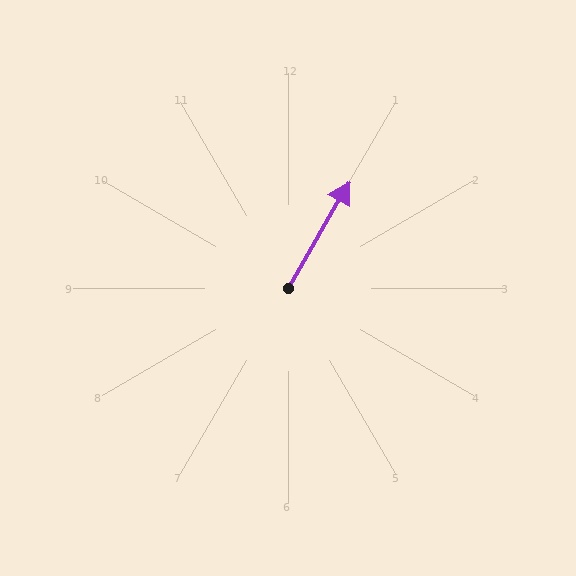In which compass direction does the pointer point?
Northeast.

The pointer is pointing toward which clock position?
Roughly 1 o'clock.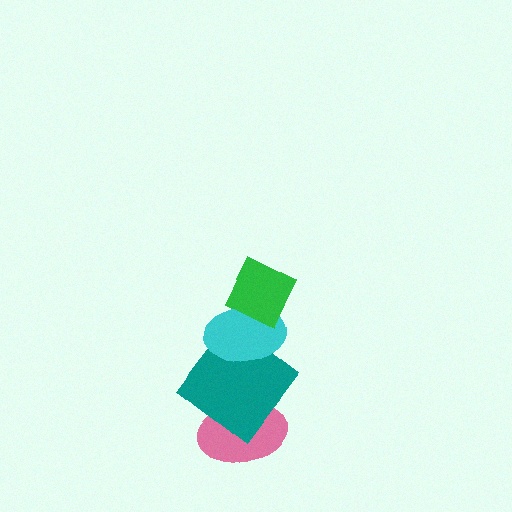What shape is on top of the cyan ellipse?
The green diamond is on top of the cyan ellipse.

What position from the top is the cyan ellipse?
The cyan ellipse is 2nd from the top.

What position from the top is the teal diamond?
The teal diamond is 3rd from the top.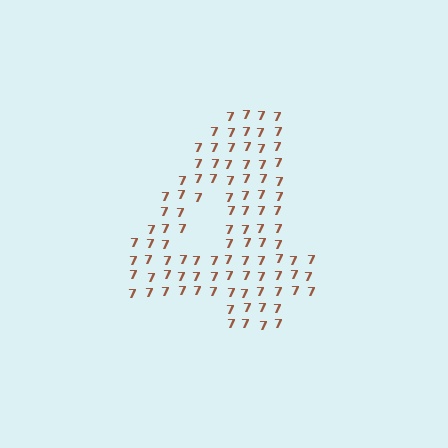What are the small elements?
The small elements are digit 7's.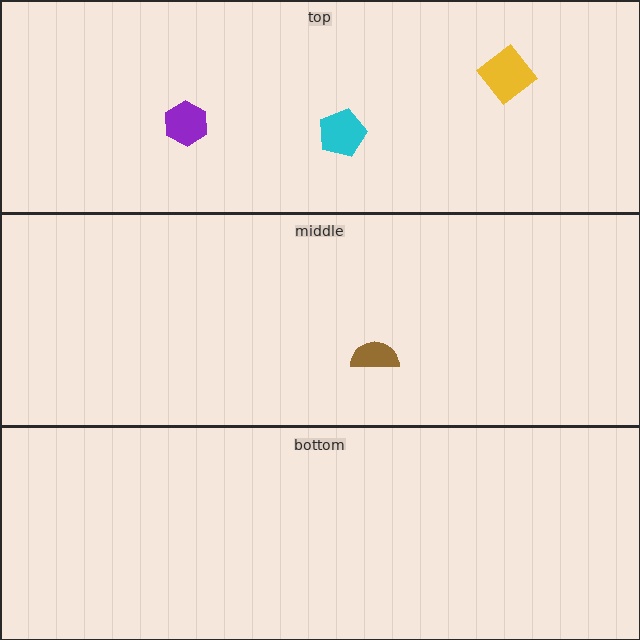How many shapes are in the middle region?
1.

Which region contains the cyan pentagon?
The top region.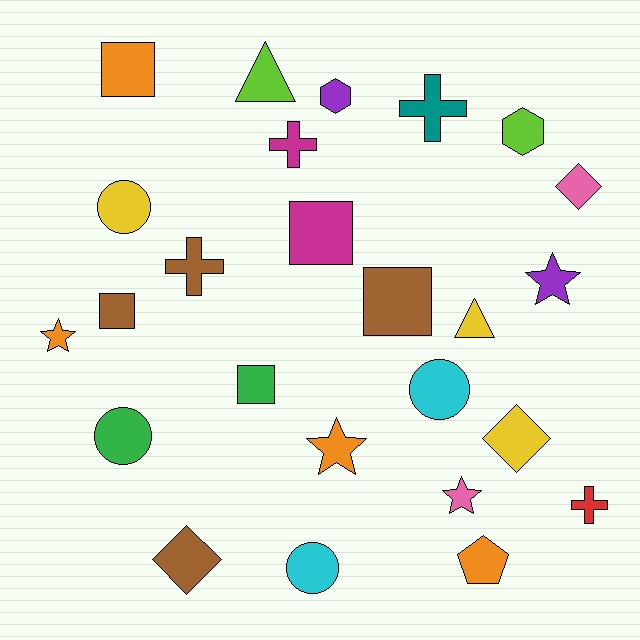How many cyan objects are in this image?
There are 2 cyan objects.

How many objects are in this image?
There are 25 objects.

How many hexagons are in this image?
There are 2 hexagons.